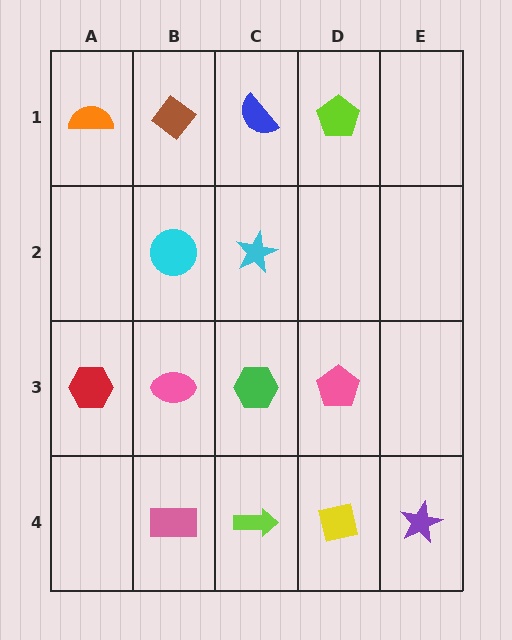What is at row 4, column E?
A purple star.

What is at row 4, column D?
A yellow square.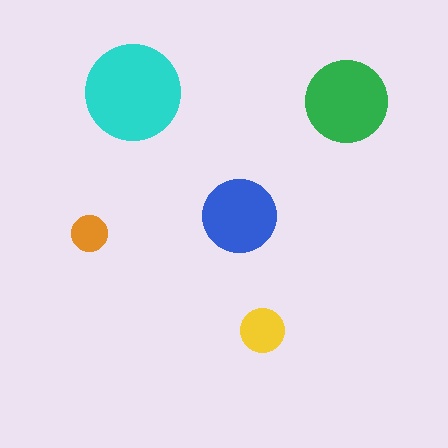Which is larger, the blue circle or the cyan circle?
The cyan one.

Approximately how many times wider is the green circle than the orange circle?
About 2.5 times wider.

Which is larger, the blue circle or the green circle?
The green one.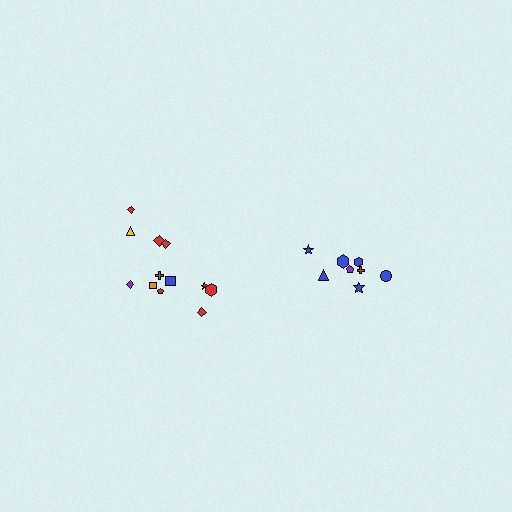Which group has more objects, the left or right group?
The left group.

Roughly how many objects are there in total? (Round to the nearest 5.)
Roughly 20 objects in total.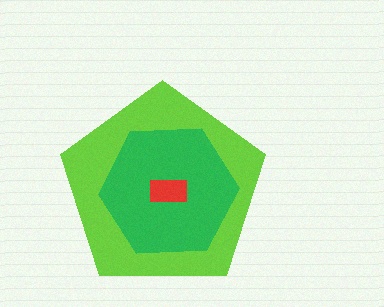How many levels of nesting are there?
3.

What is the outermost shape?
The lime pentagon.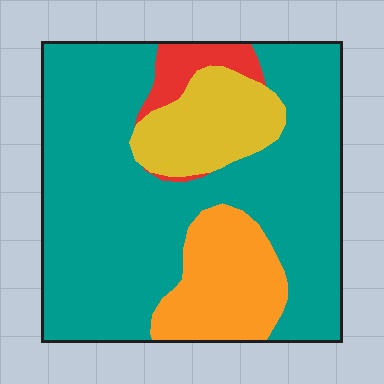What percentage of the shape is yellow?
Yellow covers roughly 15% of the shape.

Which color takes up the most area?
Teal, at roughly 65%.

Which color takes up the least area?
Red, at roughly 5%.